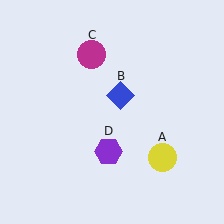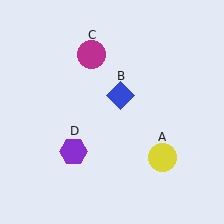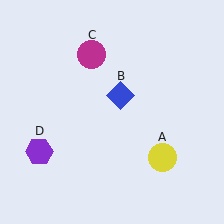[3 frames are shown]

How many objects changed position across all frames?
1 object changed position: purple hexagon (object D).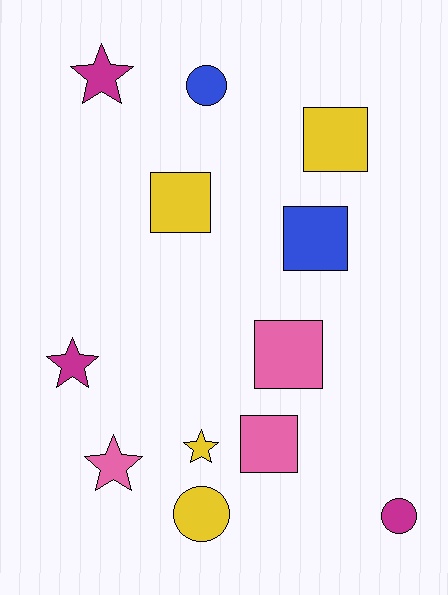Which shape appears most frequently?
Square, with 5 objects.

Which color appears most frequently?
Yellow, with 4 objects.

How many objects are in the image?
There are 12 objects.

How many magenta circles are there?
There is 1 magenta circle.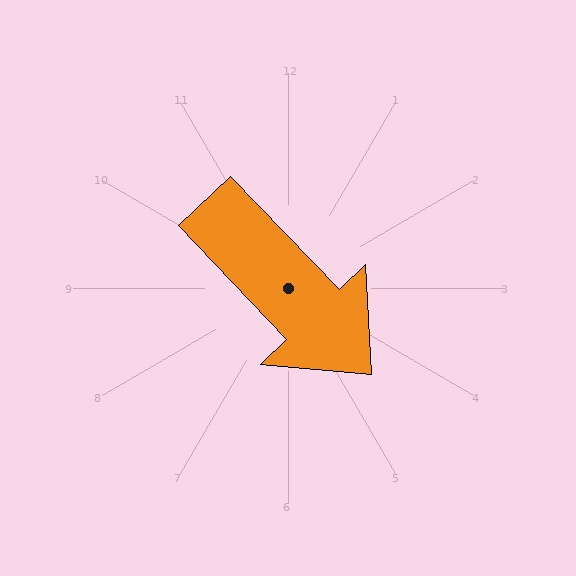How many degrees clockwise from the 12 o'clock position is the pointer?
Approximately 136 degrees.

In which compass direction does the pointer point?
Southeast.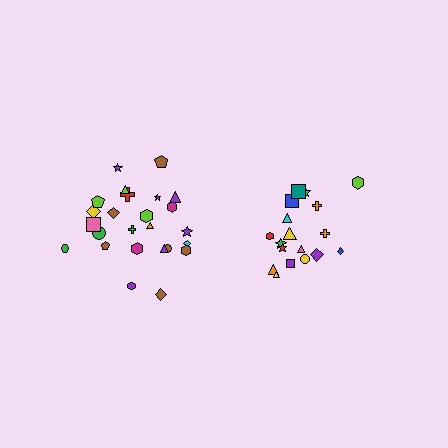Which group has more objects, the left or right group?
The left group.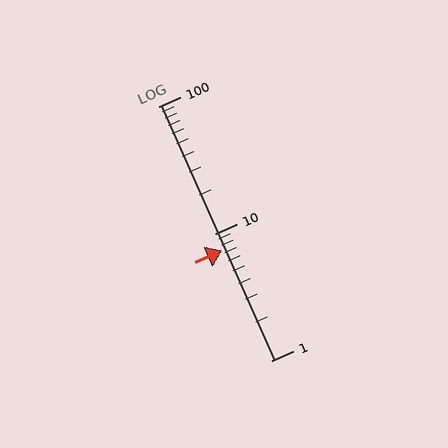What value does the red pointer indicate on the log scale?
The pointer indicates approximately 7.4.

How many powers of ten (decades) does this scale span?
The scale spans 2 decades, from 1 to 100.